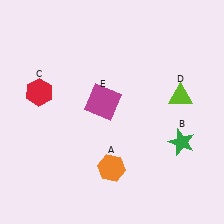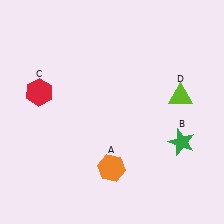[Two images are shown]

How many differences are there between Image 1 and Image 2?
There is 1 difference between the two images.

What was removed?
The magenta square (E) was removed in Image 2.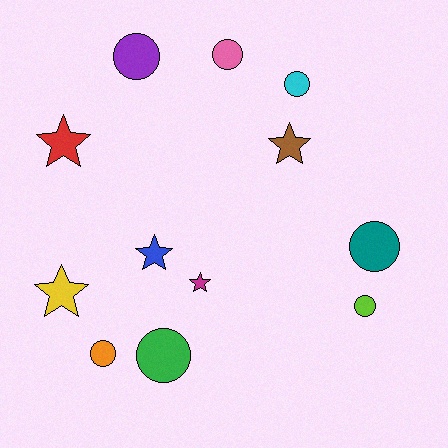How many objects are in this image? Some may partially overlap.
There are 12 objects.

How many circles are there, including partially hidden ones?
There are 7 circles.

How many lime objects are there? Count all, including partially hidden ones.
There is 1 lime object.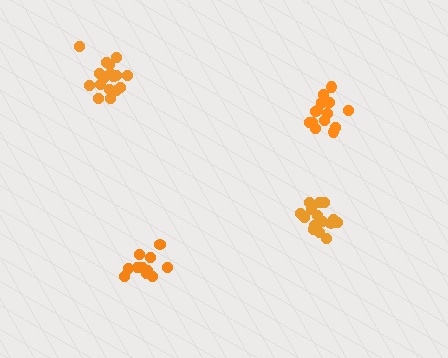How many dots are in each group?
Group 1: 11 dots, Group 2: 16 dots, Group 3: 17 dots, Group 4: 16 dots (60 total).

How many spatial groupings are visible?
There are 4 spatial groupings.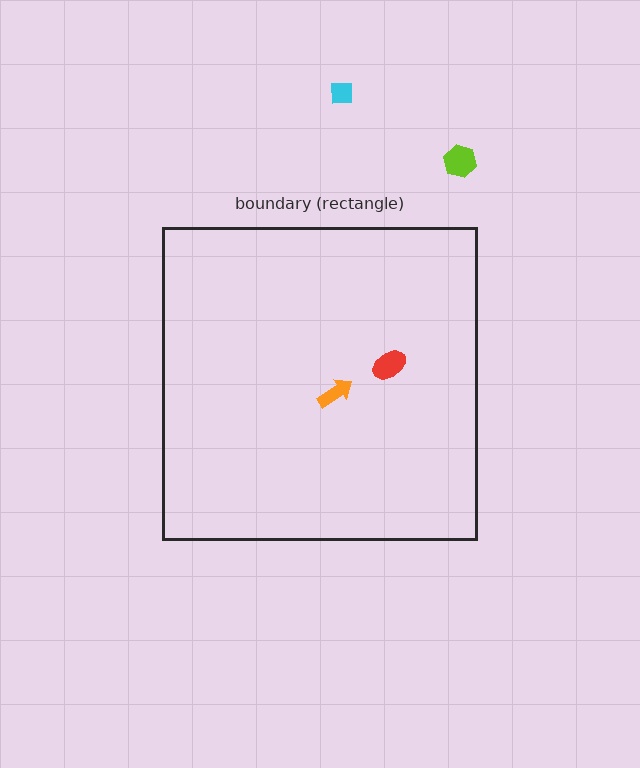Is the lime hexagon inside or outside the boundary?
Outside.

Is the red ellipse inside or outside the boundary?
Inside.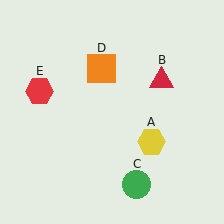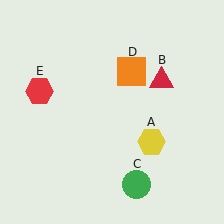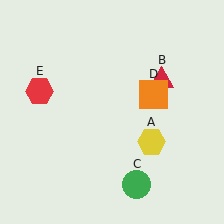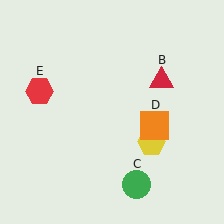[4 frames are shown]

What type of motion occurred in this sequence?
The orange square (object D) rotated clockwise around the center of the scene.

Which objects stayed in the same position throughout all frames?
Yellow hexagon (object A) and red triangle (object B) and green circle (object C) and red hexagon (object E) remained stationary.